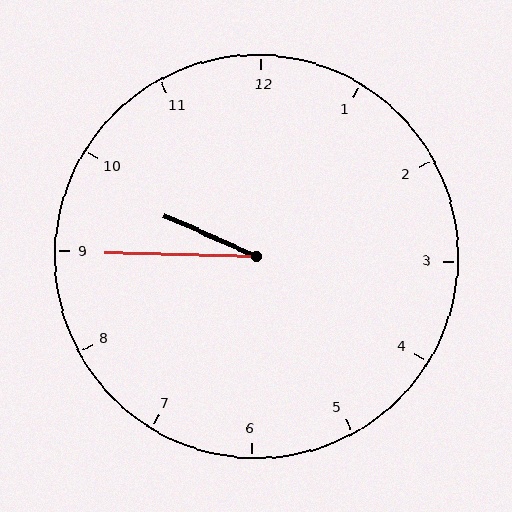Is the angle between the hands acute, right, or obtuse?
It is acute.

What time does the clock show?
9:45.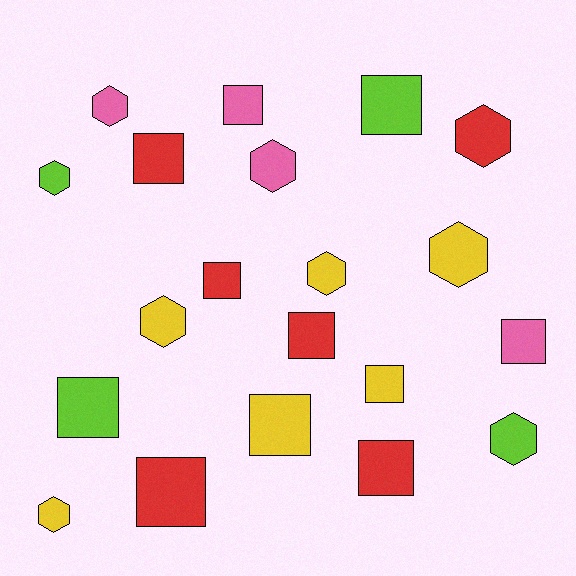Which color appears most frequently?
Yellow, with 6 objects.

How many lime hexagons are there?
There are 2 lime hexagons.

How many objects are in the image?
There are 20 objects.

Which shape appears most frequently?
Square, with 11 objects.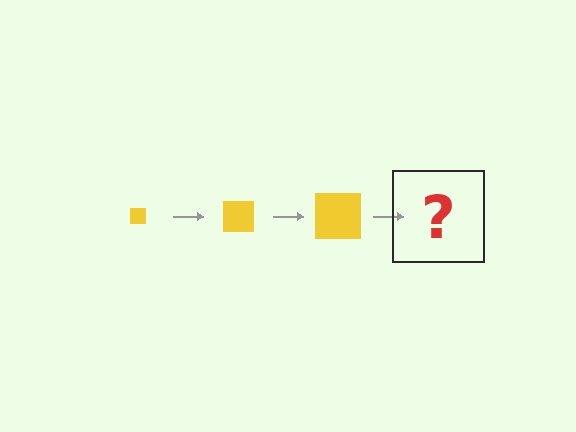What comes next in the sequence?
The next element should be a yellow square, larger than the previous one.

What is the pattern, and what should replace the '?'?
The pattern is that the square gets progressively larger each step. The '?' should be a yellow square, larger than the previous one.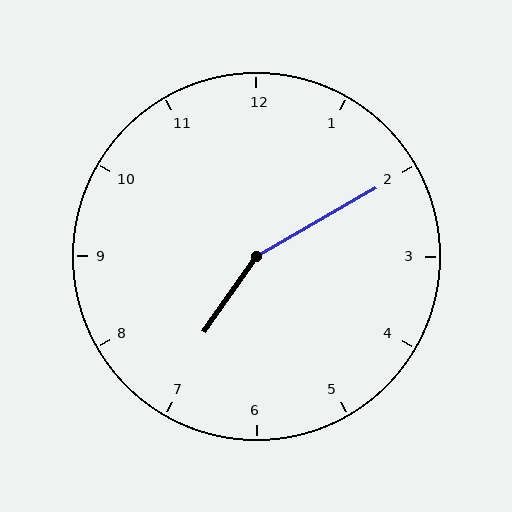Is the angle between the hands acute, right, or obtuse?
It is obtuse.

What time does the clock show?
7:10.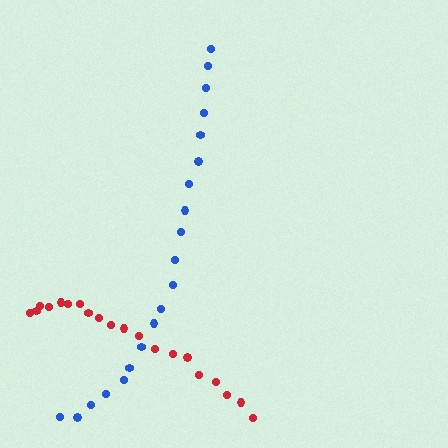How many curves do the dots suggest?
There are 2 distinct paths.